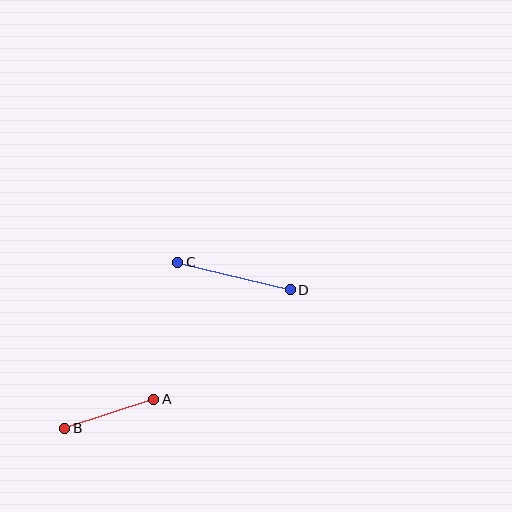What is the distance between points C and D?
The distance is approximately 116 pixels.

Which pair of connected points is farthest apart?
Points C and D are farthest apart.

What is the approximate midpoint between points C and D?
The midpoint is at approximately (234, 276) pixels.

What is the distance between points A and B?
The distance is approximately 93 pixels.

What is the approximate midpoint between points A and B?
The midpoint is at approximately (109, 414) pixels.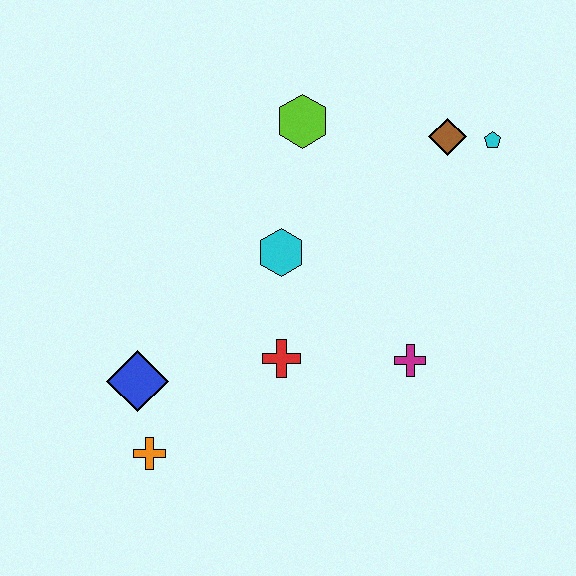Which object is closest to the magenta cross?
The red cross is closest to the magenta cross.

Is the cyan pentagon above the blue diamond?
Yes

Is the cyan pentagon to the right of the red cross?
Yes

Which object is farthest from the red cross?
The cyan pentagon is farthest from the red cross.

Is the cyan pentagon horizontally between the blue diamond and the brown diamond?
No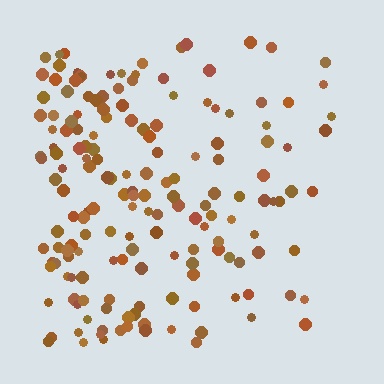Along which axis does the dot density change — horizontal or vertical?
Horizontal.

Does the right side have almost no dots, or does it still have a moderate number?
Still a moderate number, just noticeably fewer than the left.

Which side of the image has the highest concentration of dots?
The left.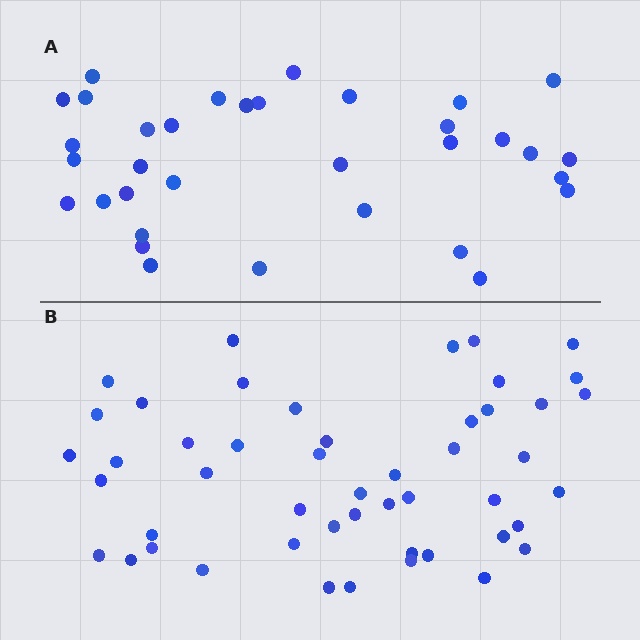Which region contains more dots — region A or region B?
Region B (the bottom region) has more dots.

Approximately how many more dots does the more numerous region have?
Region B has approximately 15 more dots than region A.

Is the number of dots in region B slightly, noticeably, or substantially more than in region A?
Region B has noticeably more, but not dramatically so. The ratio is roughly 1.4 to 1.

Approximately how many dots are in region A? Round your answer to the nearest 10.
About 30 dots. (The exact count is 34, which rounds to 30.)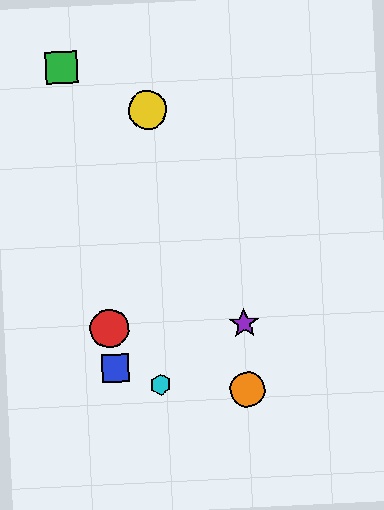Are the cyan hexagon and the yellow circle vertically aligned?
Yes, both are at x≈161.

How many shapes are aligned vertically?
2 shapes (the yellow circle, the cyan hexagon) are aligned vertically.